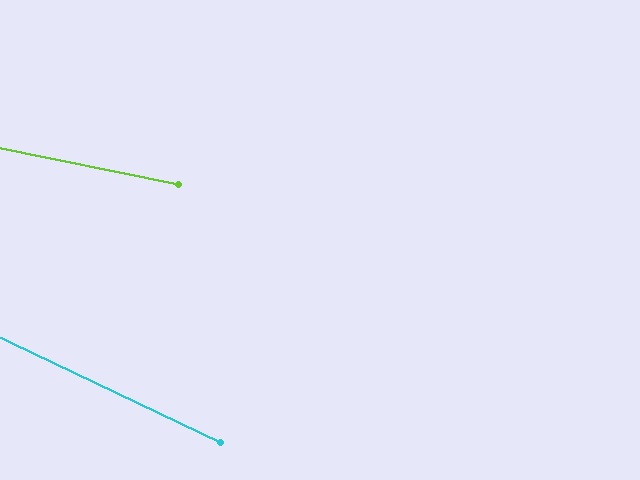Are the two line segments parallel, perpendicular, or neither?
Neither parallel nor perpendicular — they differ by about 14°.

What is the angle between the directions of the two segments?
Approximately 14 degrees.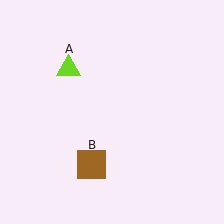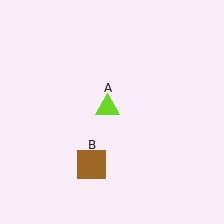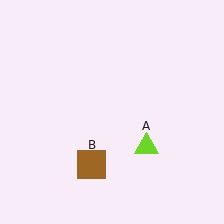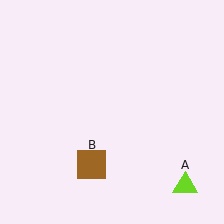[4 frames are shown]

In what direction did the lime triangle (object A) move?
The lime triangle (object A) moved down and to the right.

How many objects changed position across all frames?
1 object changed position: lime triangle (object A).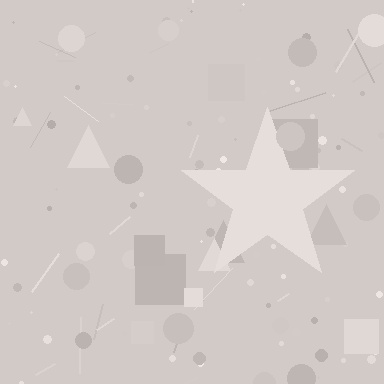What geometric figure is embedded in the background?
A star is embedded in the background.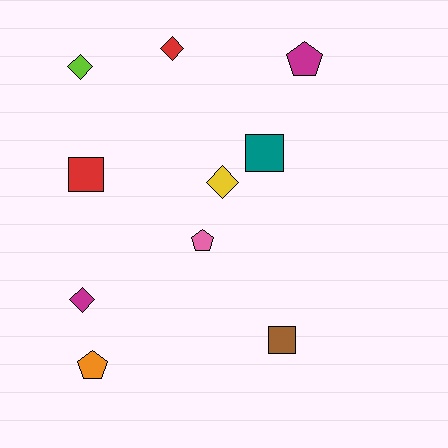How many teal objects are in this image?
There is 1 teal object.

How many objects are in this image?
There are 10 objects.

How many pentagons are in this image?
There are 3 pentagons.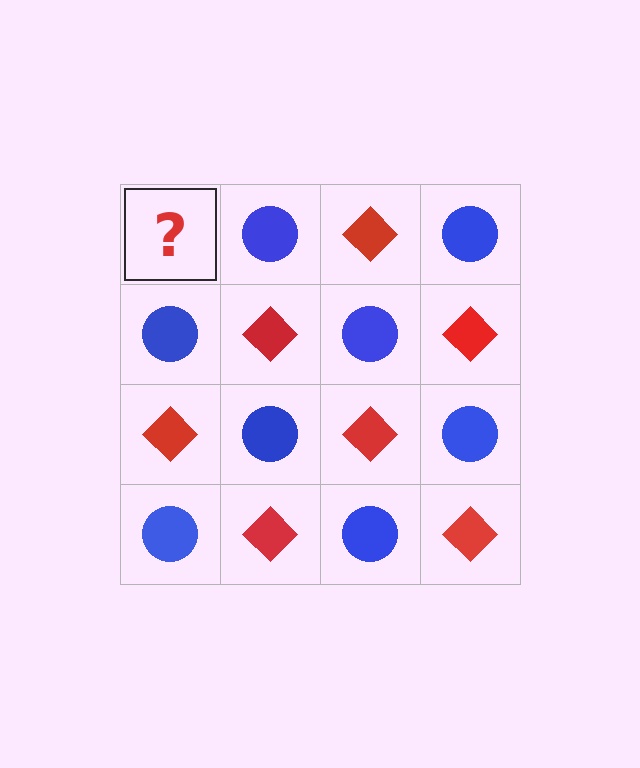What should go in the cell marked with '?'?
The missing cell should contain a red diamond.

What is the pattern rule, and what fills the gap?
The rule is that it alternates red diamond and blue circle in a checkerboard pattern. The gap should be filled with a red diamond.